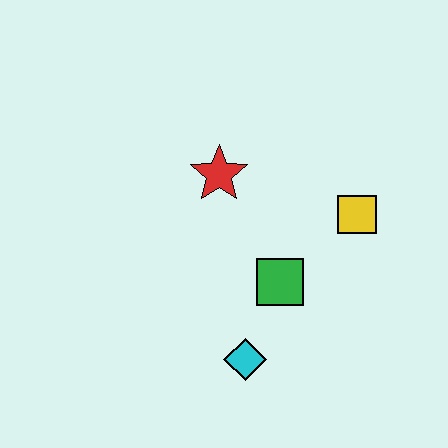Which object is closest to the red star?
The green square is closest to the red star.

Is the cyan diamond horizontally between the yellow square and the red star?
Yes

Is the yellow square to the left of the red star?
No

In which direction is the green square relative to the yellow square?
The green square is to the left of the yellow square.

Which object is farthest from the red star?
The cyan diamond is farthest from the red star.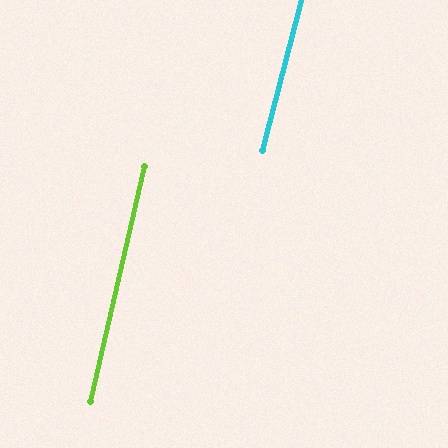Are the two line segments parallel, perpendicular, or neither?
Parallel — their directions differ by only 1.4°.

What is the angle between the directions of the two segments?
Approximately 1 degree.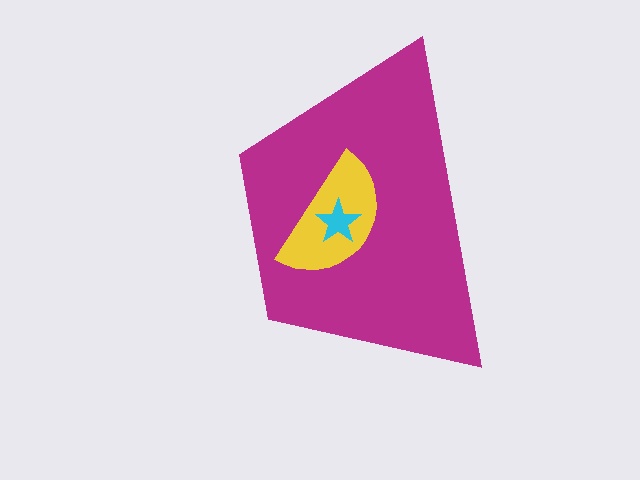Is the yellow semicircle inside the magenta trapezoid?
Yes.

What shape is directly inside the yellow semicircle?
The cyan star.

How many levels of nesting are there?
3.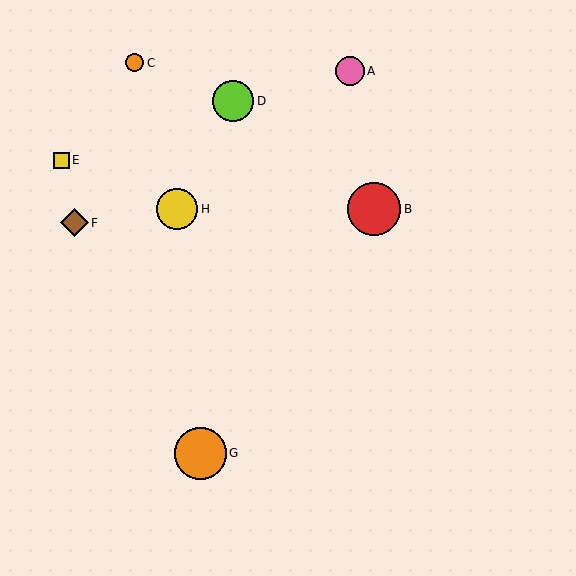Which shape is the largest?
The red circle (labeled B) is the largest.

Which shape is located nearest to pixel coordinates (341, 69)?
The pink circle (labeled A) at (350, 71) is nearest to that location.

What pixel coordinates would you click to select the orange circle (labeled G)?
Click at (200, 453) to select the orange circle G.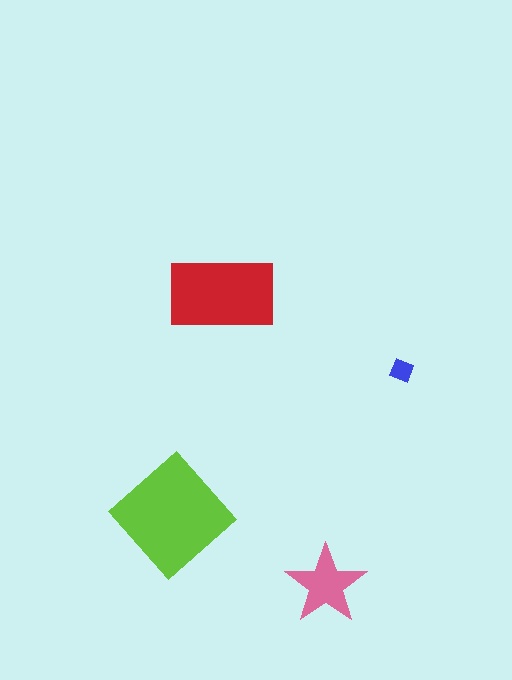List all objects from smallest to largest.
The blue diamond, the pink star, the red rectangle, the lime diamond.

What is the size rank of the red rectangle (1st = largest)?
2nd.